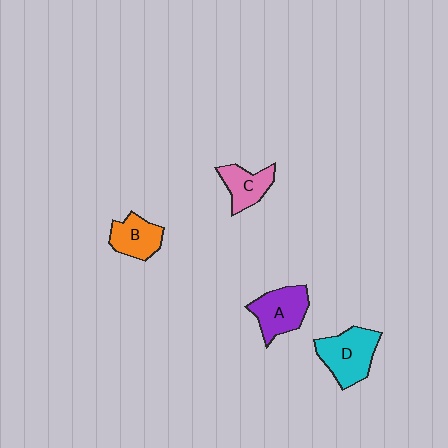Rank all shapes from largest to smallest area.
From largest to smallest: D (cyan), A (purple), B (orange), C (pink).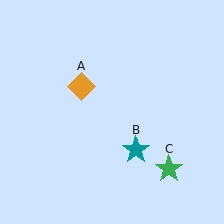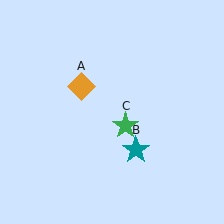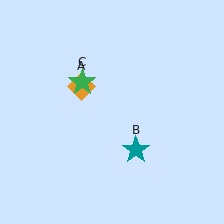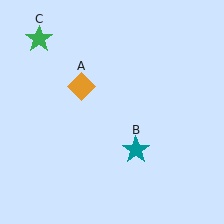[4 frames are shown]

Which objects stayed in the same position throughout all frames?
Orange diamond (object A) and teal star (object B) remained stationary.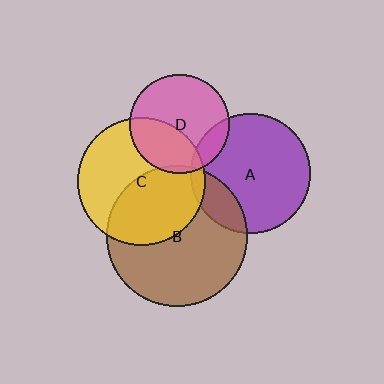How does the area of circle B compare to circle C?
Approximately 1.2 times.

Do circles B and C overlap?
Yes.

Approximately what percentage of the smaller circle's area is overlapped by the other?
Approximately 45%.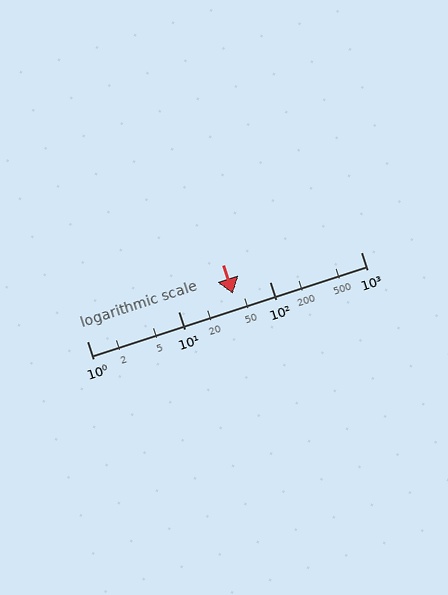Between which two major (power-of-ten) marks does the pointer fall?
The pointer is between 10 and 100.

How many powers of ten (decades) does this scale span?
The scale spans 3 decades, from 1 to 1000.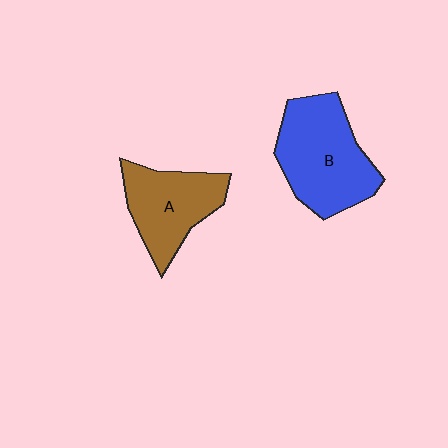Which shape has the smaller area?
Shape A (brown).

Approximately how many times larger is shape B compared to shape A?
Approximately 1.3 times.